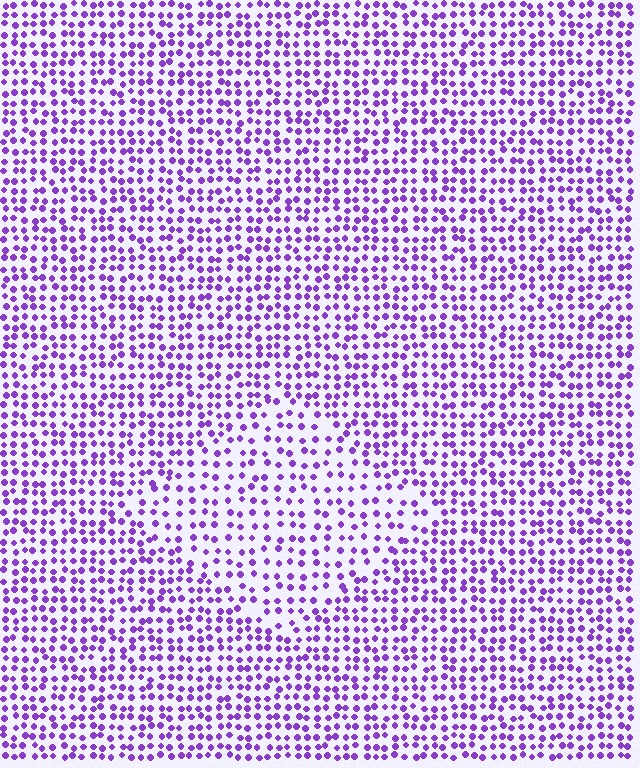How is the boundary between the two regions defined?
The boundary is defined by a change in element density (approximately 1.6x ratio). All elements are the same color, size, and shape.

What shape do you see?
I see a diamond.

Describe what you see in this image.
The image contains small purple elements arranged at two different densities. A diamond-shaped region is visible where the elements are less densely packed than the surrounding area.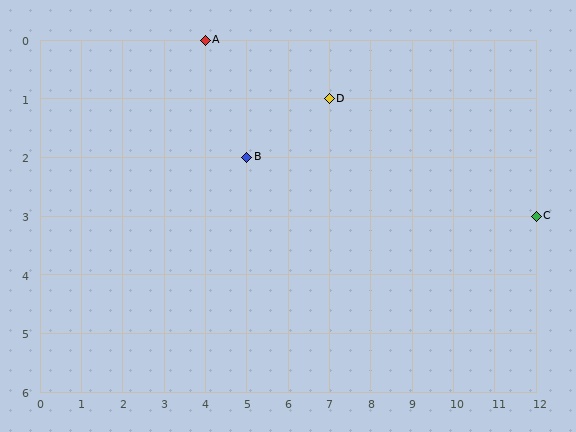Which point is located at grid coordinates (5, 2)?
Point B is at (5, 2).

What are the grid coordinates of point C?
Point C is at grid coordinates (12, 3).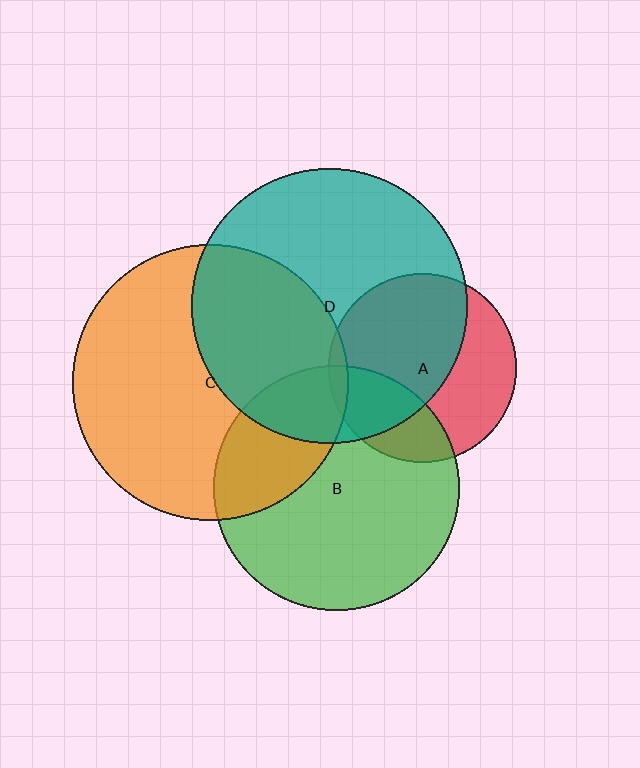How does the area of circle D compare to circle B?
Approximately 1.3 times.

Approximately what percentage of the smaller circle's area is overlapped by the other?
Approximately 30%.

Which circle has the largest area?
Circle D (teal).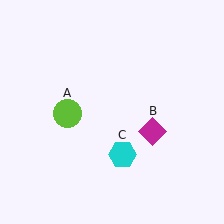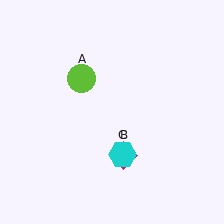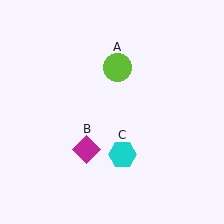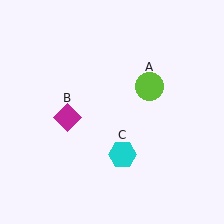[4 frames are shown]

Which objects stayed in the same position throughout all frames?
Cyan hexagon (object C) remained stationary.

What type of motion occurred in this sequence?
The lime circle (object A), magenta diamond (object B) rotated clockwise around the center of the scene.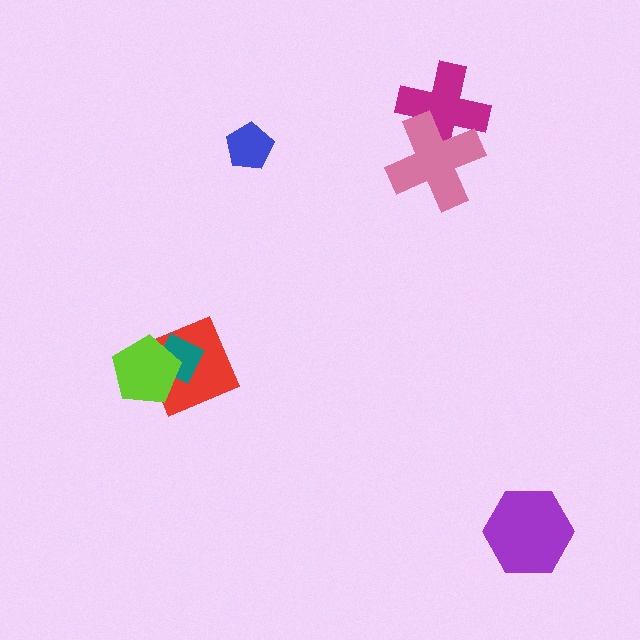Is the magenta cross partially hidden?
Yes, it is partially covered by another shape.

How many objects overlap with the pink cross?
1 object overlaps with the pink cross.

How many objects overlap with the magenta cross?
1 object overlaps with the magenta cross.